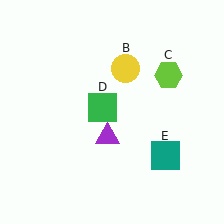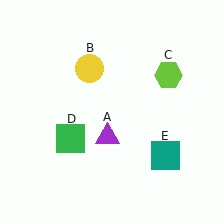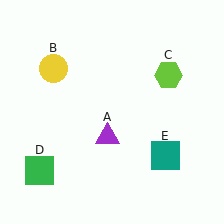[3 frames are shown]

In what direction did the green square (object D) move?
The green square (object D) moved down and to the left.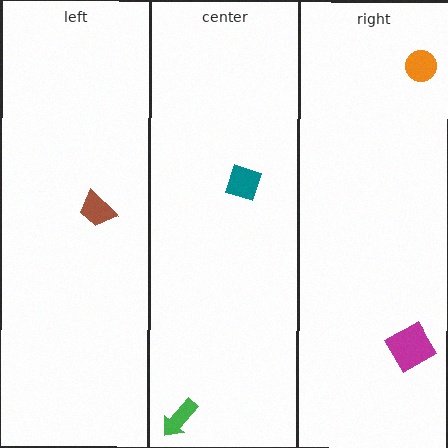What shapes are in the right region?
The orange circle, the magenta diamond.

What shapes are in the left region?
The brown trapezoid.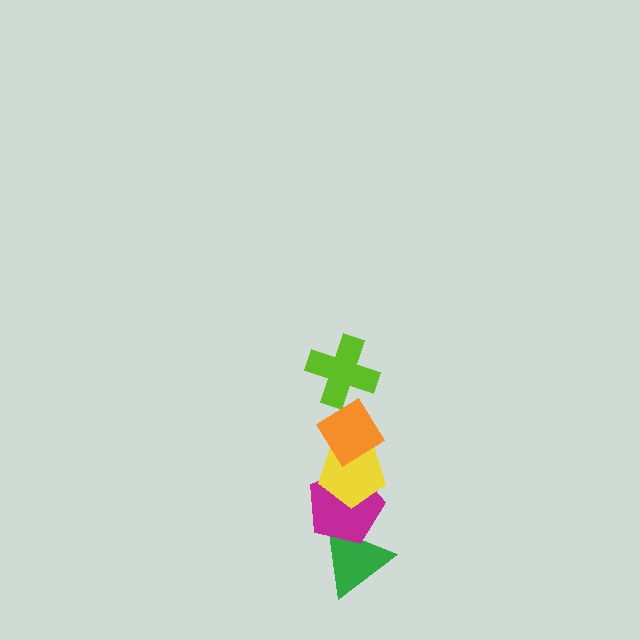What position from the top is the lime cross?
The lime cross is 1st from the top.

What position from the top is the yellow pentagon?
The yellow pentagon is 3rd from the top.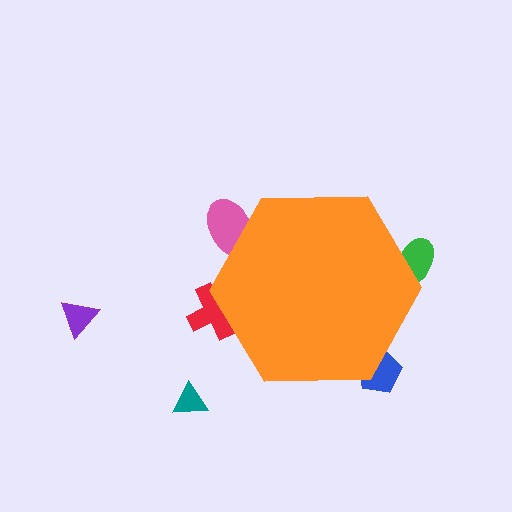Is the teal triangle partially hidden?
No, the teal triangle is fully visible.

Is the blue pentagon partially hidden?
Yes, the blue pentagon is partially hidden behind the orange hexagon.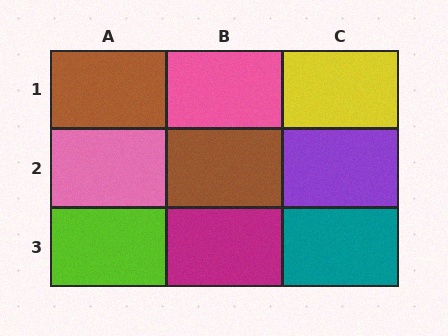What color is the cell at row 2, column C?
Purple.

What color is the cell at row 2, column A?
Pink.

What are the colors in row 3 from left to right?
Lime, magenta, teal.